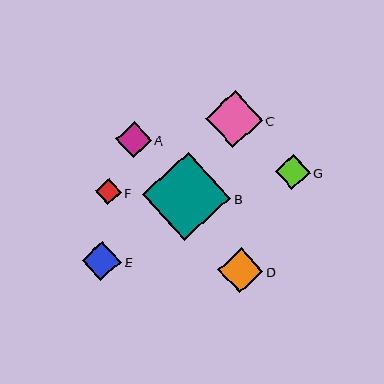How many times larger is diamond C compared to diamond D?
Diamond C is approximately 1.3 times the size of diamond D.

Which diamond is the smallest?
Diamond F is the smallest with a size of approximately 26 pixels.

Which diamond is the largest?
Diamond B is the largest with a size of approximately 88 pixels.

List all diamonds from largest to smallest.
From largest to smallest: B, C, D, E, A, G, F.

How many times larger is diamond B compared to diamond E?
Diamond B is approximately 2.2 times the size of diamond E.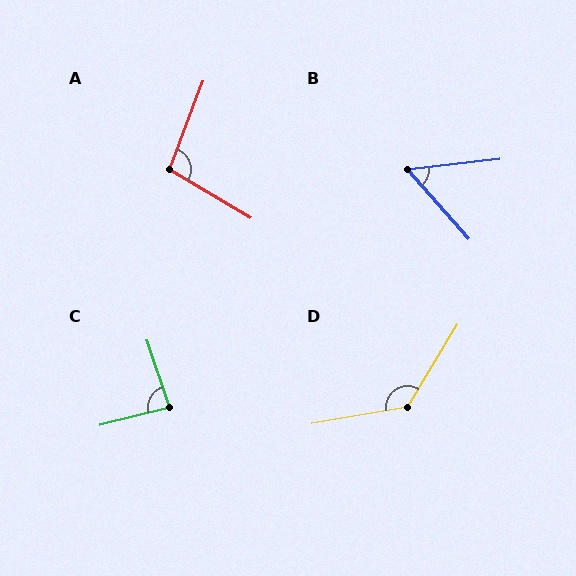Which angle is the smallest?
B, at approximately 55 degrees.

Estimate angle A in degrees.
Approximately 100 degrees.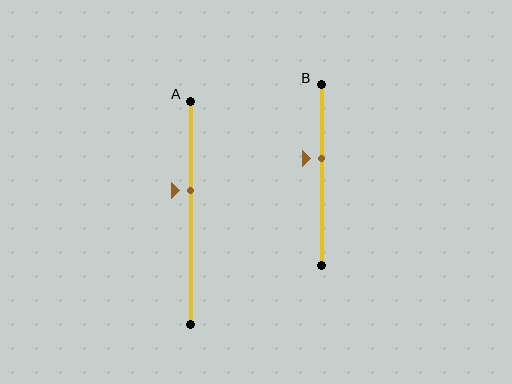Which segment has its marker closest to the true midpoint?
Segment B has its marker closest to the true midpoint.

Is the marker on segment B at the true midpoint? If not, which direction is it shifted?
No, the marker on segment B is shifted upward by about 9% of the segment length.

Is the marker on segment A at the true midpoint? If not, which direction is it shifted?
No, the marker on segment A is shifted upward by about 10% of the segment length.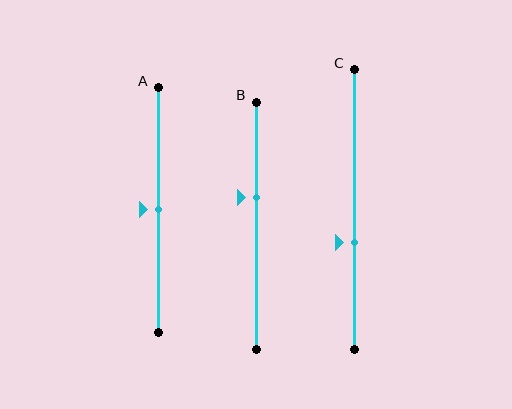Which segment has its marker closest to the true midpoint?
Segment A has its marker closest to the true midpoint.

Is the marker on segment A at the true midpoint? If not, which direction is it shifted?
Yes, the marker on segment A is at the true midpoint.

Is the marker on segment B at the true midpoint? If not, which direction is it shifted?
No, the marker on segment B is shifted upward by about 11% of the segment length.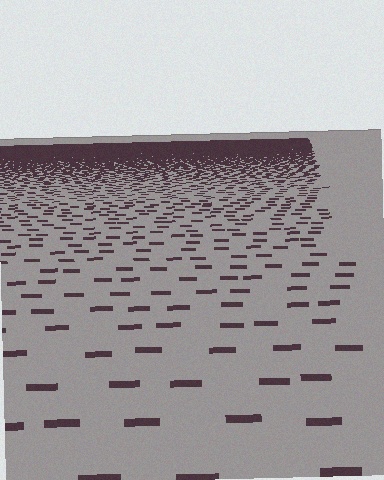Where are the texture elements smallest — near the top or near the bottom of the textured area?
Near the top.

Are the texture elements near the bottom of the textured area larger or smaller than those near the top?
Larger. Near the bottom, elements are closer to the viewer and appear at a bigger on-screen size.